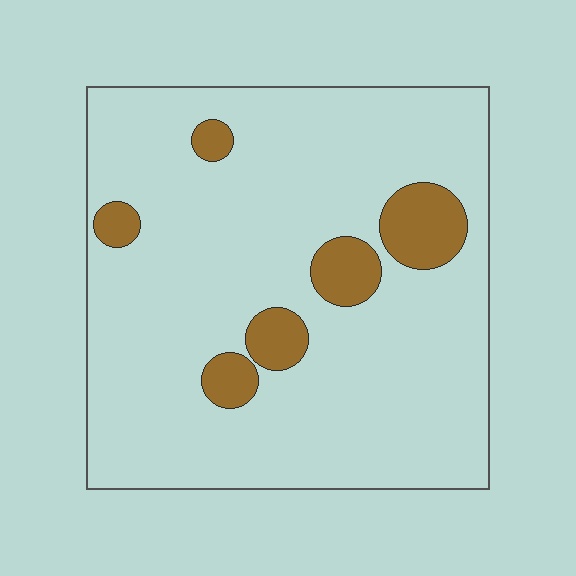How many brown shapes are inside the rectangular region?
6.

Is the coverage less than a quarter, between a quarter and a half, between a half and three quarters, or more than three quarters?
Less than a quarter.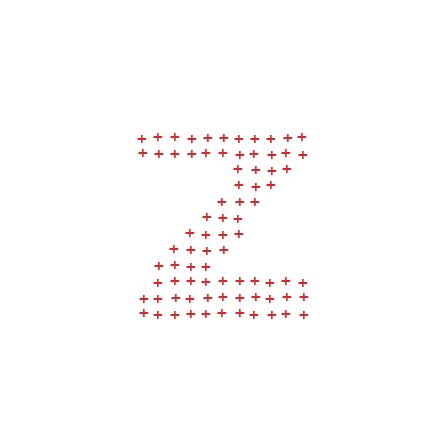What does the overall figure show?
The overall figure shows the letter Z.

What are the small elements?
The small elements are plus signs.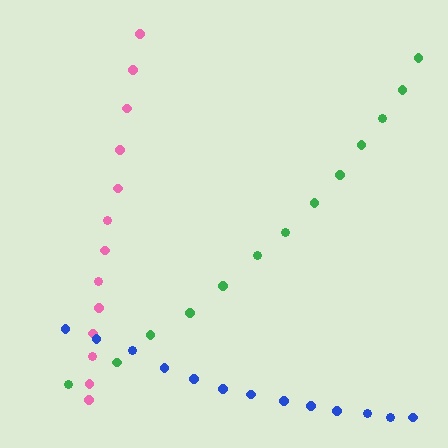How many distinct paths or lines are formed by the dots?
There are 3 distinct paths.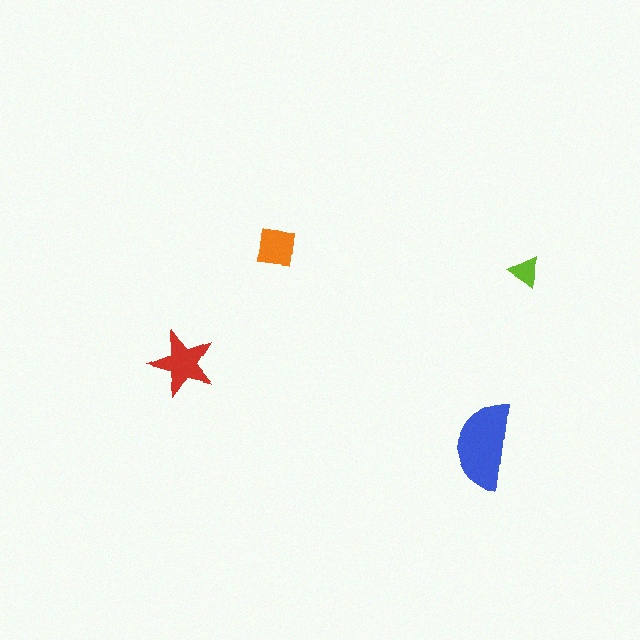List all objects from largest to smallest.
The blue semicircle, the red star, the orange square, the lime triangle.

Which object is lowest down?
The blue semicircle is bottommost.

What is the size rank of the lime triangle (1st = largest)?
4th.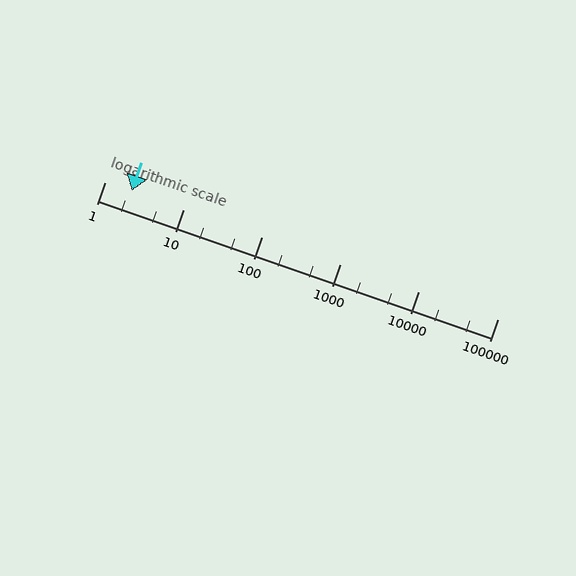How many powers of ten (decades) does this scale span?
The scale spans 5 decades, from 1 to 100000.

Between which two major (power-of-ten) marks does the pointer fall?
The pointer is between 1 and 10.